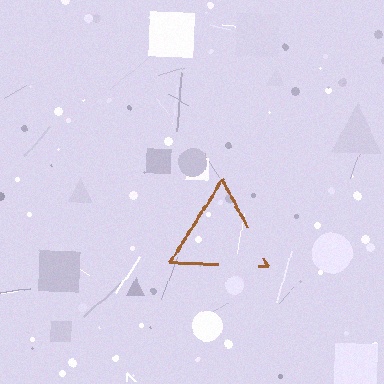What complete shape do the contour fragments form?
The contour fragments form a triangle.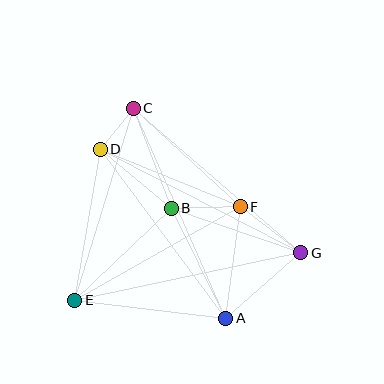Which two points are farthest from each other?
Points E and G are farthest from each other.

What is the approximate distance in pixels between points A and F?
The distance between A and F is approximately 112 pixels.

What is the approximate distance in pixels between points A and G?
The distance between A and G is approximately 100 pixels.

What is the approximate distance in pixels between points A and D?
The distance between A and D is approximately 211 pixels.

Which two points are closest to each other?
Points C and D are closest to each other.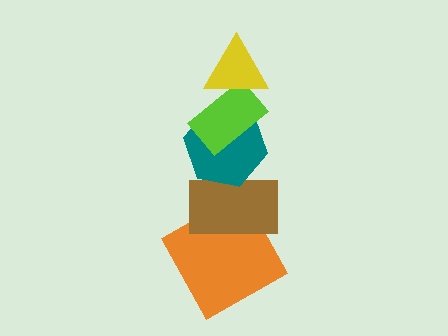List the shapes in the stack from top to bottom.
From top to bottom: the yellow triangle, the lime rectangle, the teal hexagon, the brown rectangle, the orange square.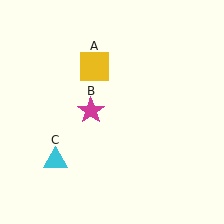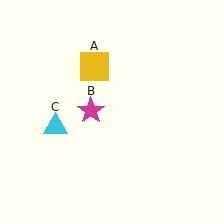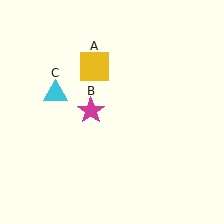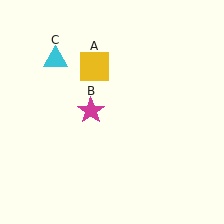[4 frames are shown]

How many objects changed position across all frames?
1 object changed position: cyan triangle (object C).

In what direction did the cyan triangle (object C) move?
The cyan triangle (object C) moved up.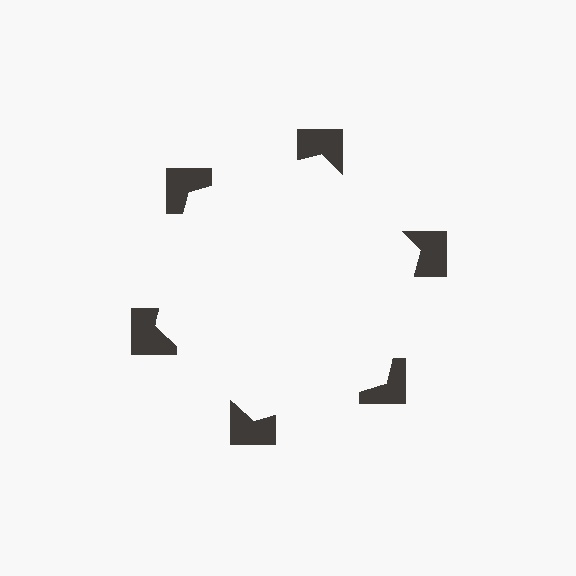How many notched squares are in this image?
There are 6 — one at each vertex of the illusory hexagon.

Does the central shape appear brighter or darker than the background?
It typically appears slightly brighter than the background, even though no actual brightness change is drawn.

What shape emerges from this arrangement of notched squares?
An illusory hexagon — its edges are inferred from the aligned wedge cuts in the notched squares, not physically drawn.